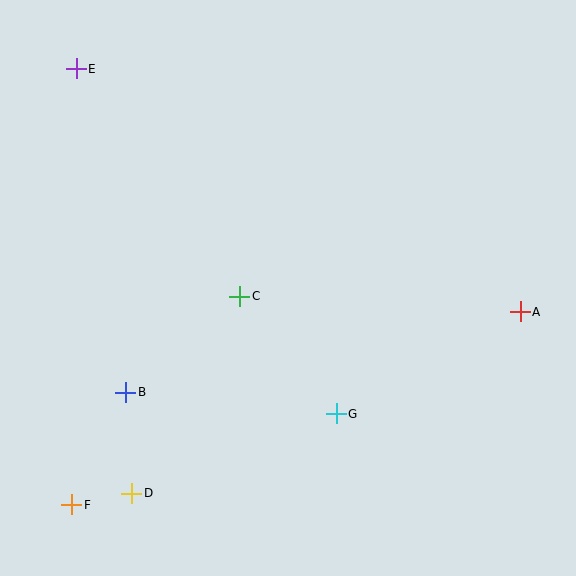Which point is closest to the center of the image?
Point C at (240, 296) is closest to the center.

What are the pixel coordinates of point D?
Point D is at (132, 493).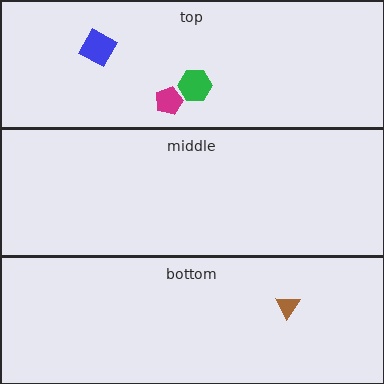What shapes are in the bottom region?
The brown triangle.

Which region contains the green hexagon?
The top region.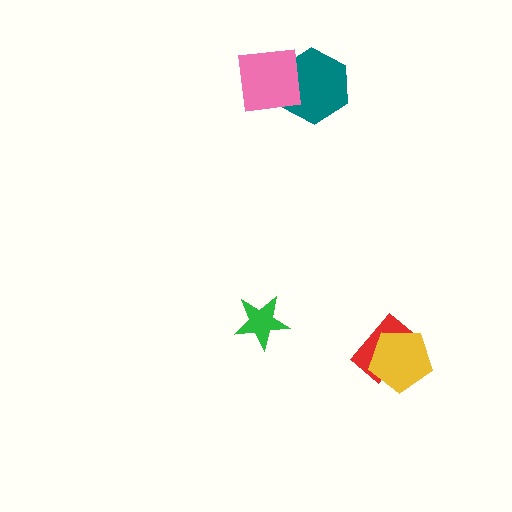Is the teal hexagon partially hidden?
Yes, it is partially covered by another shape.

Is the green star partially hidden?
No, no other shape covers it.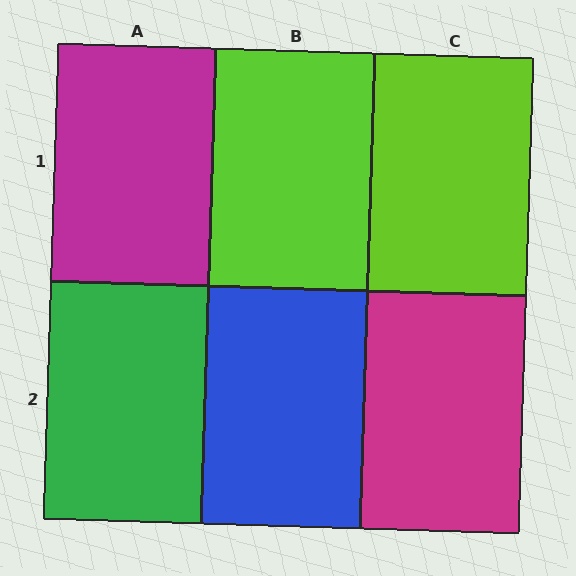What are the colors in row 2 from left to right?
Green, blue, magenta.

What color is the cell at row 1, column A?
Magenta.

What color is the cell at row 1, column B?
Lime.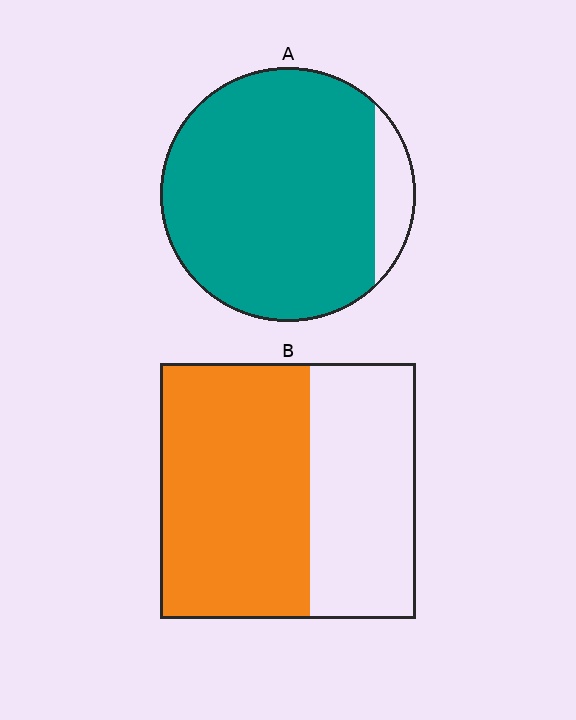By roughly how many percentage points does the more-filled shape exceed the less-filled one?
By roughly 30 percentage points (A over B).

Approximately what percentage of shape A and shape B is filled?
A is approximately 90% and B is approximately 60%.